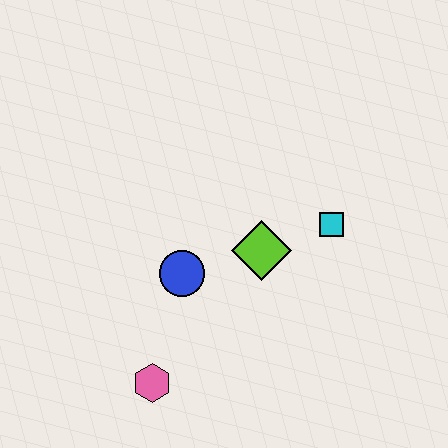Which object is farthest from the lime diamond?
The pink hexagon is farthest from the lime diamond.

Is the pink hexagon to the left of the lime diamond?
Yes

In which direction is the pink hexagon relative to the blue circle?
The pink hexagon is below the blue circle.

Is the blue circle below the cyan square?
Yes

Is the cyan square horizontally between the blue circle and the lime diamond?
No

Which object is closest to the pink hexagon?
The blue circle is closest to the pink hexagon.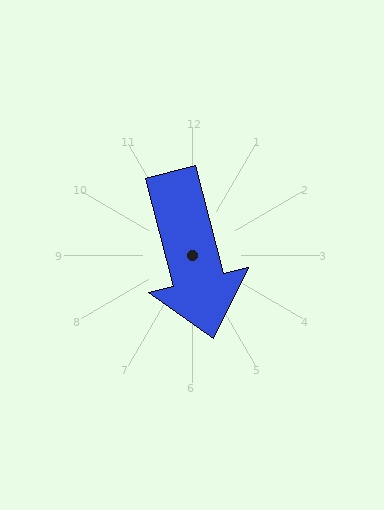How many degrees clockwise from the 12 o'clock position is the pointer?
Approximately 166 degrees.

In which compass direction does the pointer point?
South.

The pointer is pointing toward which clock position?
Roughly 6 o'clock.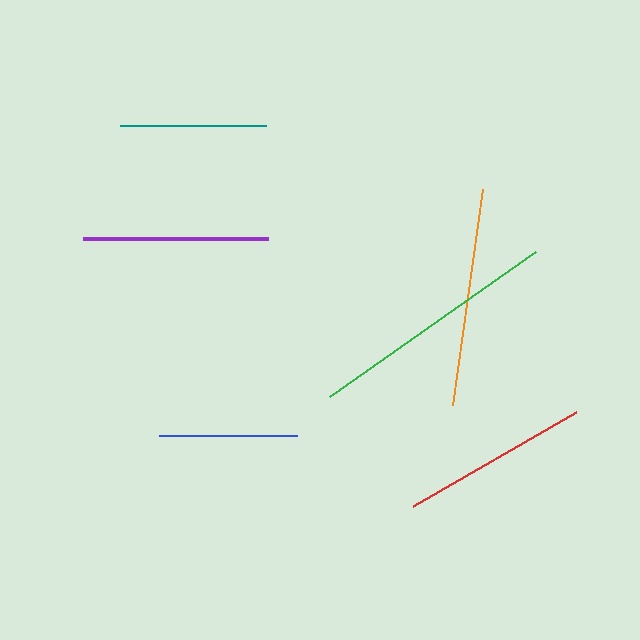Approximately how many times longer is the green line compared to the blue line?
The green line is approximately 1.8 times the length of the blue line.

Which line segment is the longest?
The green line is the longest at approximately 252 pixels.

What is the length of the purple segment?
The purple segment is approximately 185 pixels long.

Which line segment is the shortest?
The blue line is the shortest at approximately 138 pixels.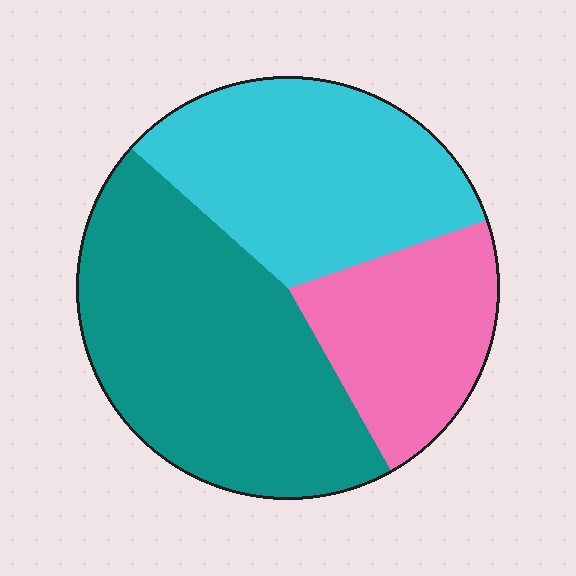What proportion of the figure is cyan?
Cyan takes up between a quarter and a half of the figure.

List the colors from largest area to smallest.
From largest to smallest: teal, cyan, pink.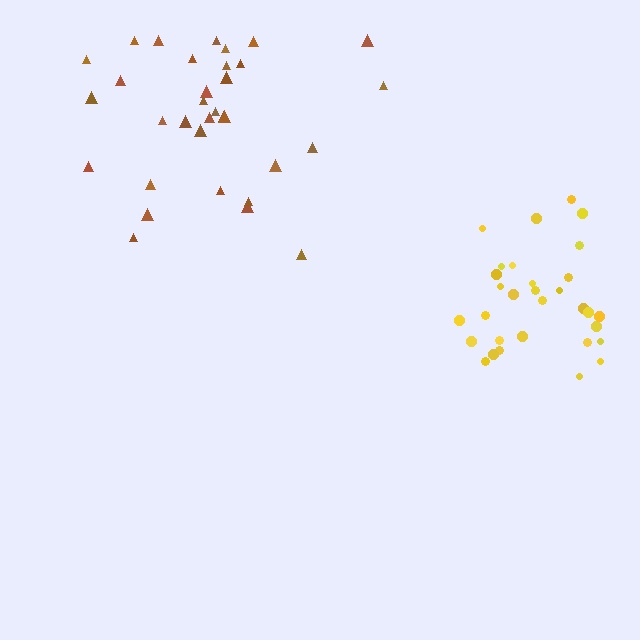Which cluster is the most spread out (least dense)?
Brown.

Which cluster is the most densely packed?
Yellow.